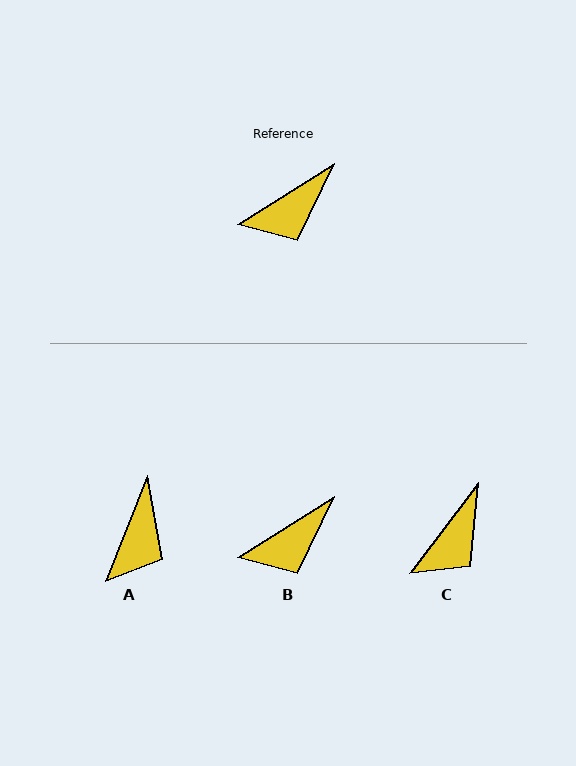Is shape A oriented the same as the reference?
No, it is off by about 36 degrees.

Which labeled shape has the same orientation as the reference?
B.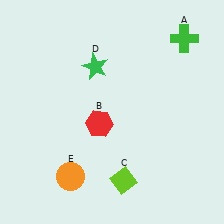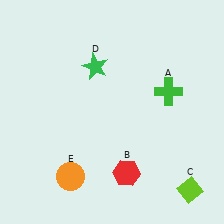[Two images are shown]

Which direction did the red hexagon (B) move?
The red hexagon (B) moved down.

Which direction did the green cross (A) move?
The green cross (A) moved down.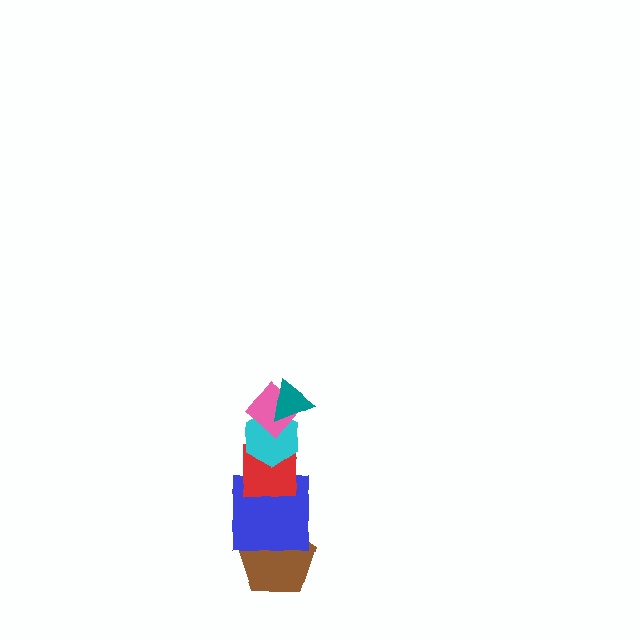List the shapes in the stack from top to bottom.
From top to bottom: the teal triangle, the pink diamond, the cyan hexagon, the red square, the blue square, the brown pentagon.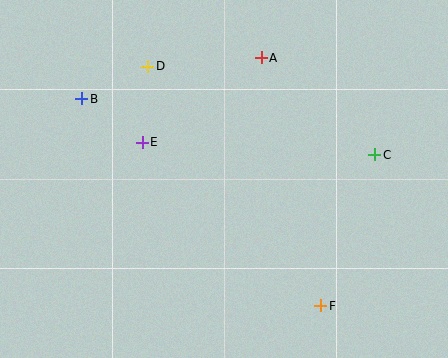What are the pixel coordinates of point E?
Point E is at (142, 142).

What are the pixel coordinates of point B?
Point B is at (82, 99).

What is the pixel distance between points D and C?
The distance between D and C is 244 pixels.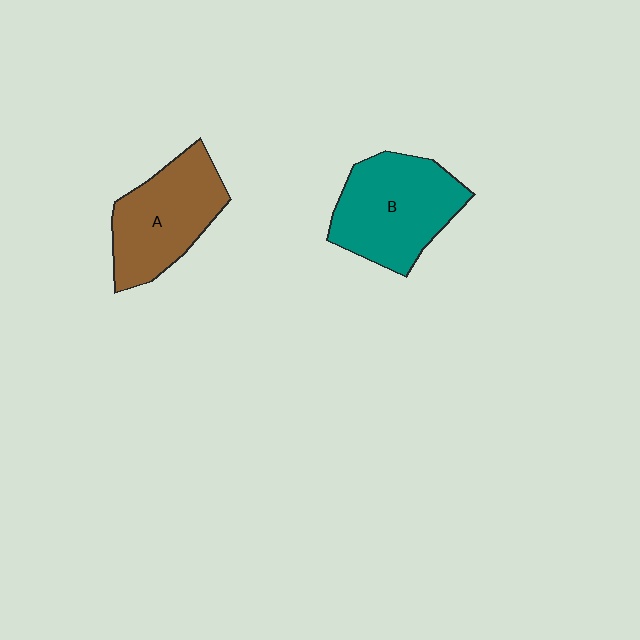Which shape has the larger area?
Shape B (teal).